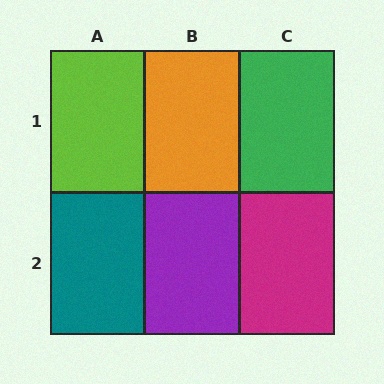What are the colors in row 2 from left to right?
Teal, purple, magenta.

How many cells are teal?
1 cell is teal.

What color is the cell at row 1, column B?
Orange.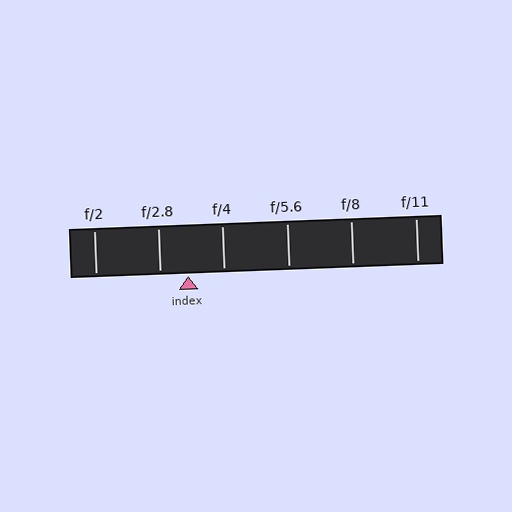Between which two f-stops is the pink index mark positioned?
The index mark is between f/2.8 and f/4.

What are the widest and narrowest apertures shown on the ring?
The widest aperture shown is f/2 and the narrowest is f/11.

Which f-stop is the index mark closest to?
The index mark is closest to f/2.8.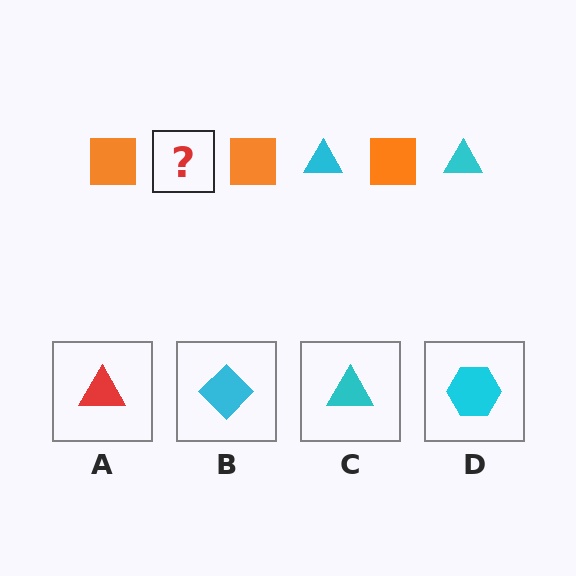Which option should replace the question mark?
Option C.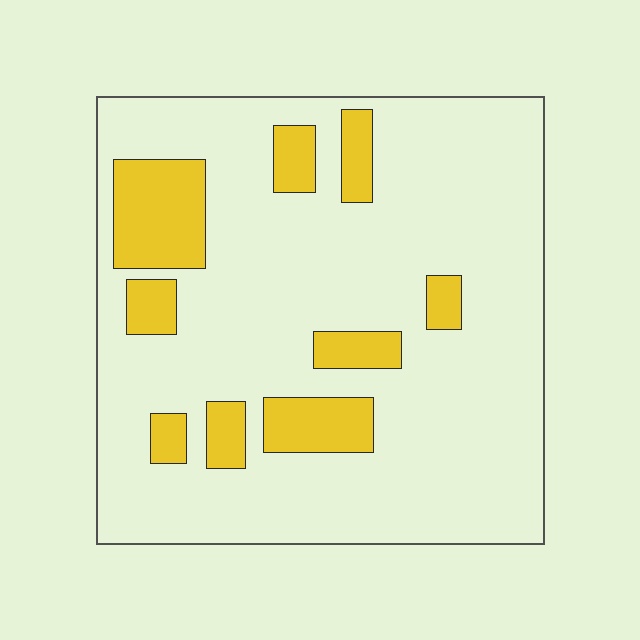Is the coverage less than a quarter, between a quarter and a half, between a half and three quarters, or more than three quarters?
Less than a quarter.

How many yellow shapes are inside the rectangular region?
9.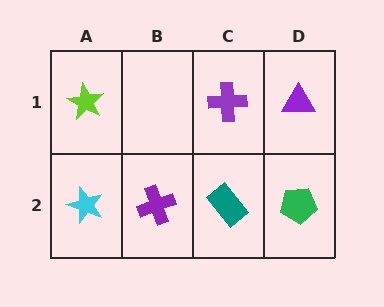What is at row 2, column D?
A green pentagon.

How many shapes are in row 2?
4 shapes.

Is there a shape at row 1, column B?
No, that cell is empty.